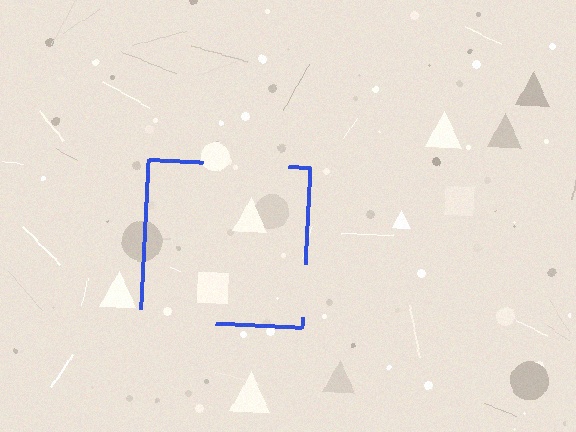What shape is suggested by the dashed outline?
The dashed outline suggests a square.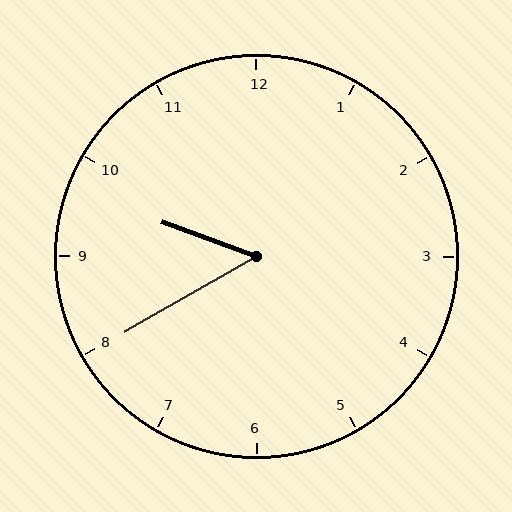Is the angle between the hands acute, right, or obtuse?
It is acute.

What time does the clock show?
9:40.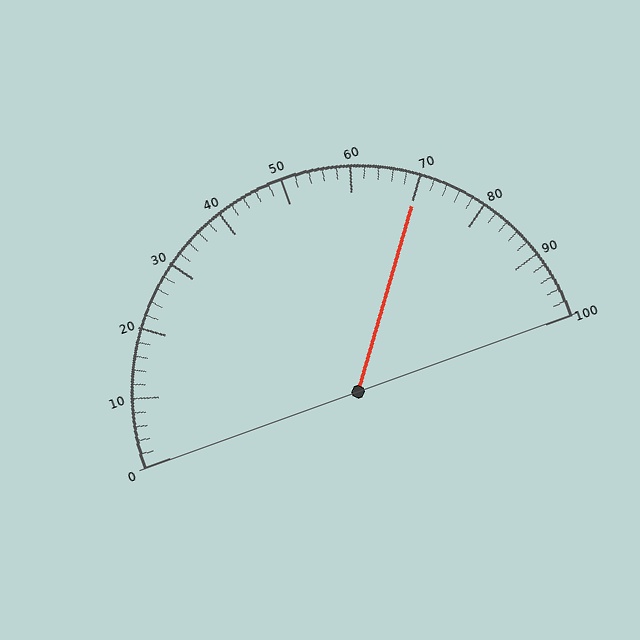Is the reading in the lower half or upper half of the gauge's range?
The reading is in the upper half of the range (0 to 100).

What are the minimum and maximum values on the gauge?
The gauge ranges from 0 to 100.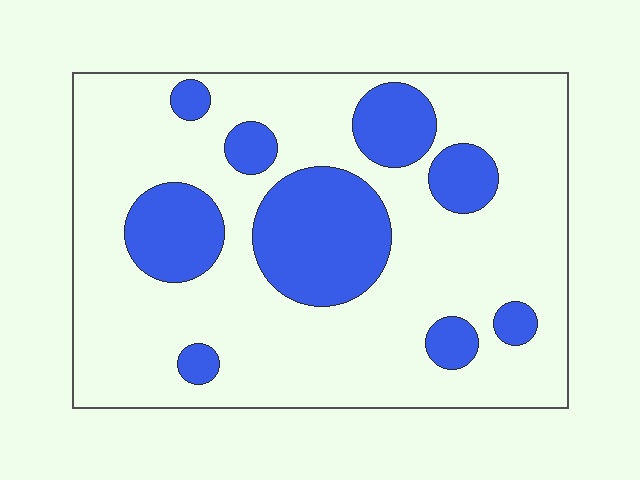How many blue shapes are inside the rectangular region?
9.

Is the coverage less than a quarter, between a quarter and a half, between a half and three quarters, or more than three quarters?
Between a quarter and a half.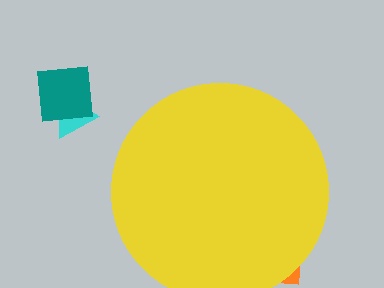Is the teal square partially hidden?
No, the teal square is fully visible.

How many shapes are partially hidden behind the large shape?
1 shape is partially hidden.